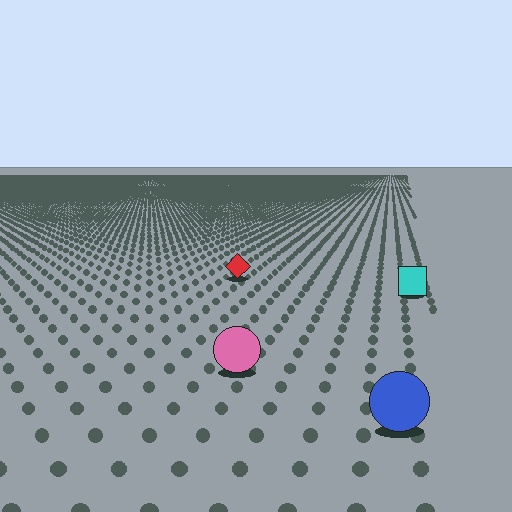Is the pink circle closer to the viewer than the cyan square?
Yes. The pink circle is closer — you can tell from the texture gradient: the ground texture is coarser near it.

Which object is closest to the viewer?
The blue circle is closest. The texture marks near it are larger and more spread out.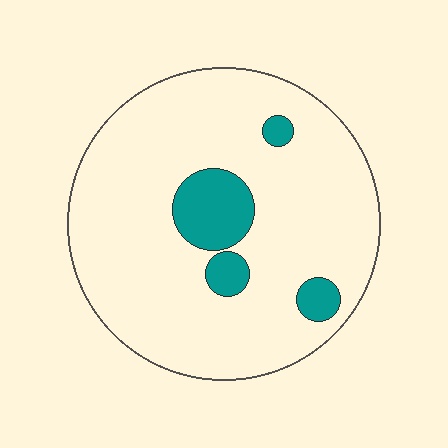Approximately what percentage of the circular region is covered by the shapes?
Approximately 10%.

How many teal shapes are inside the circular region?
4.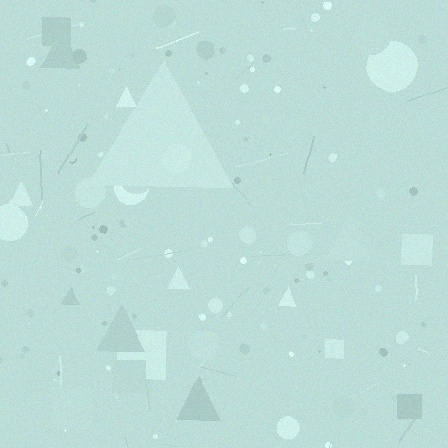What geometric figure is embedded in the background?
A triangle is embedded in the background.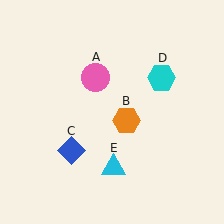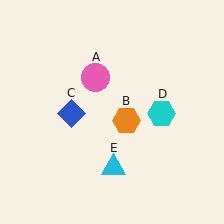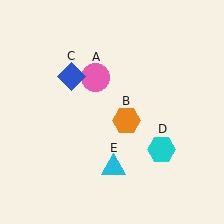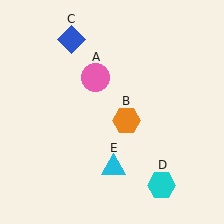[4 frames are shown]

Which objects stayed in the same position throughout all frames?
Pink circle (object A) and orange hexagon (object B) and cyan triangle (object E) remained stationary.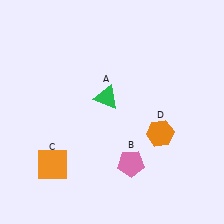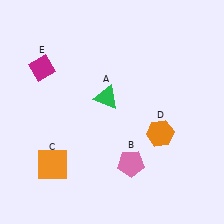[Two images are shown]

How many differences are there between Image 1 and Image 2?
There is 1 difference between the two images.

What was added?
A magenta diamond (E) was added in Image 2.